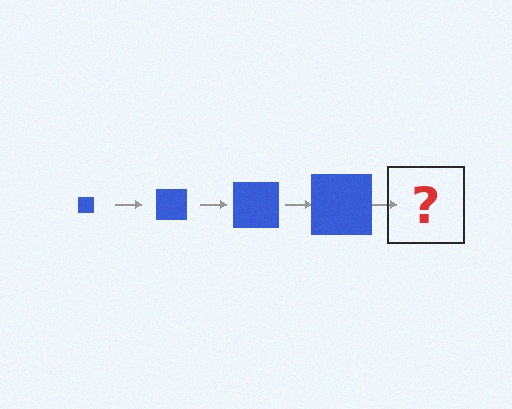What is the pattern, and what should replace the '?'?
The pattern is that the square gets progressively larger each step. The '?' should be a blue square, larger than the previous one.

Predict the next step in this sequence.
The next step is a blue square, larger than the previous one.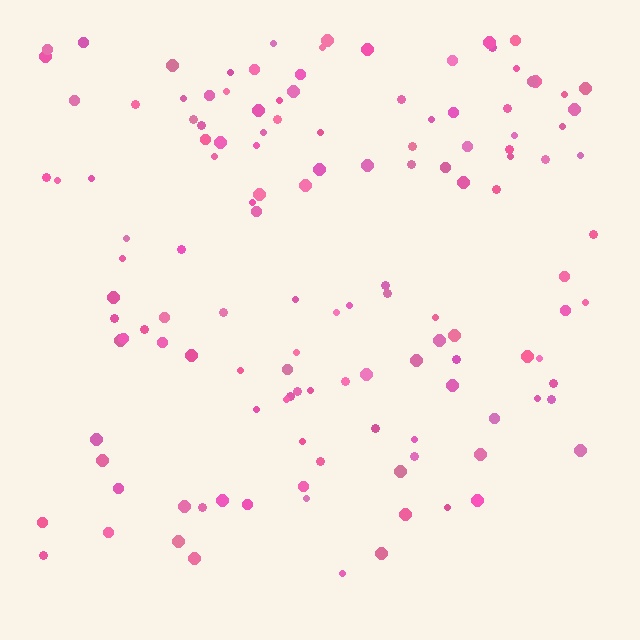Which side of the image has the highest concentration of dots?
The top.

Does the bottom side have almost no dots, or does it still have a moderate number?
Still a moderate number, just noticeably fewer than the top.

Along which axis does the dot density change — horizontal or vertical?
Vertical.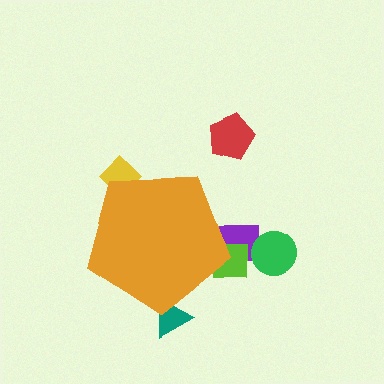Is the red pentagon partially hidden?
No, the red pentagon is fully visible.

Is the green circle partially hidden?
No, the green circle is fully visible.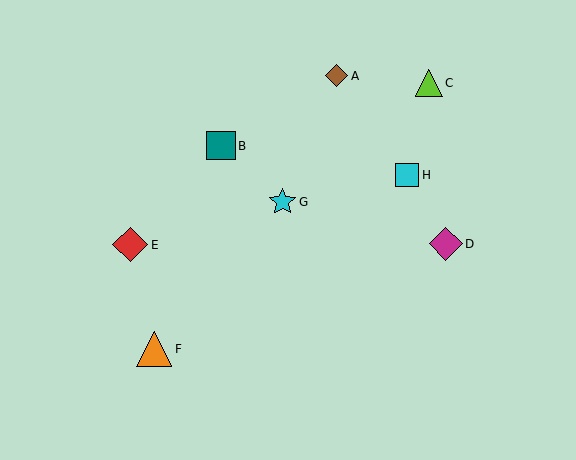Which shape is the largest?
The orange triangle (labeled F) is the largest.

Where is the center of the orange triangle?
The center of the orange triangle is at (154, 349).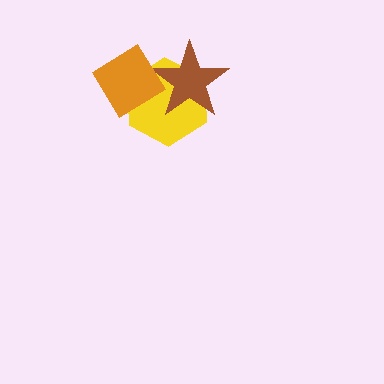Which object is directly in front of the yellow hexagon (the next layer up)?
The brown star is directly in front of the yellow hexagon.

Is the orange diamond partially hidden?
No, no other shape covers it.